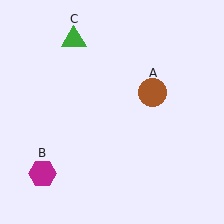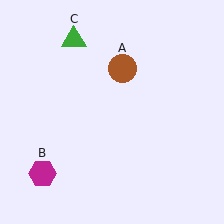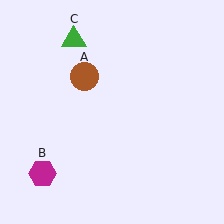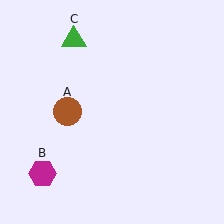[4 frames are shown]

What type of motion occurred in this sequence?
The brown circle (object A) rotated counterclockwise around the center of the scene.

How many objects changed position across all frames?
1 object changed position: brown circle (object A).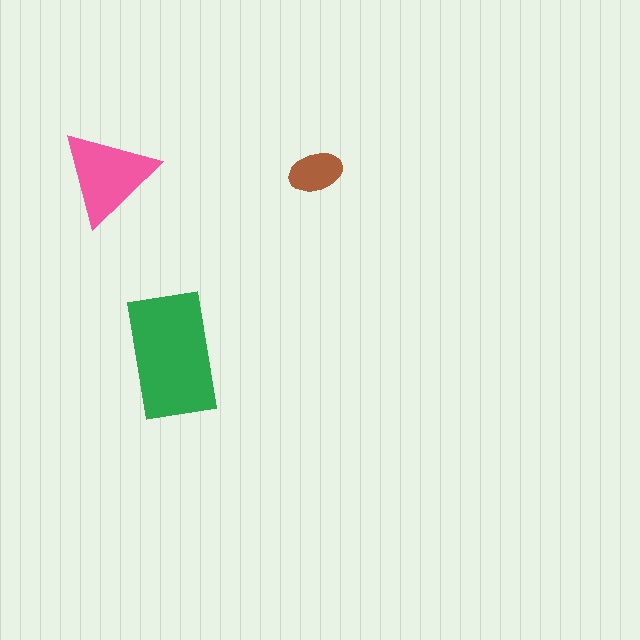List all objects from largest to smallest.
The green rectangle, the pink triangle, the brown ellipse.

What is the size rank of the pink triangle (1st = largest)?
2nd.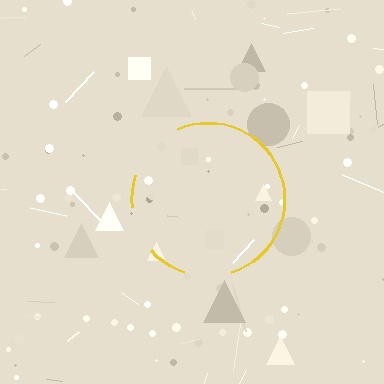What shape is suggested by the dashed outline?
The dashed outline suggests a circle.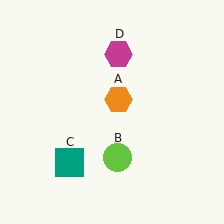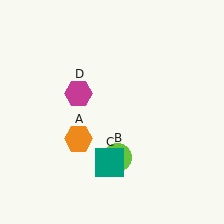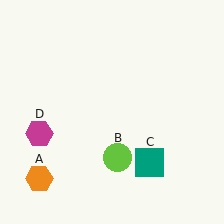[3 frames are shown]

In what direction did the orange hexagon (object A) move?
The orange hexagon (object A) moved down and to the left.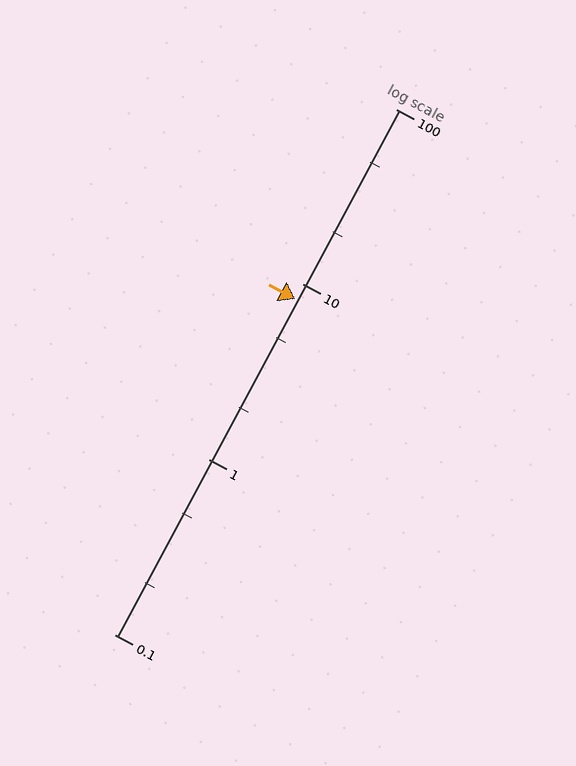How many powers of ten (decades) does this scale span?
The scale spans 3 decades, from 0.1 to 100.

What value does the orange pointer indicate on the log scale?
The pointer indicates approximately 8.2.